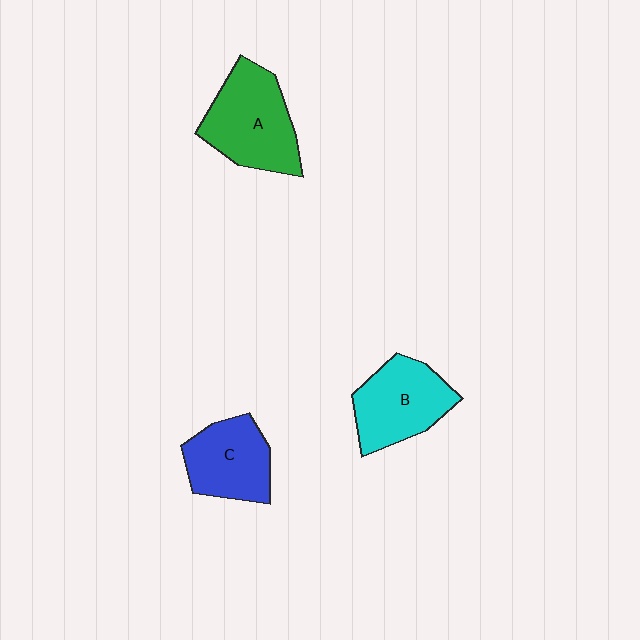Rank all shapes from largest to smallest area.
From largest to smallest: A (green), B (cyan), C (blue).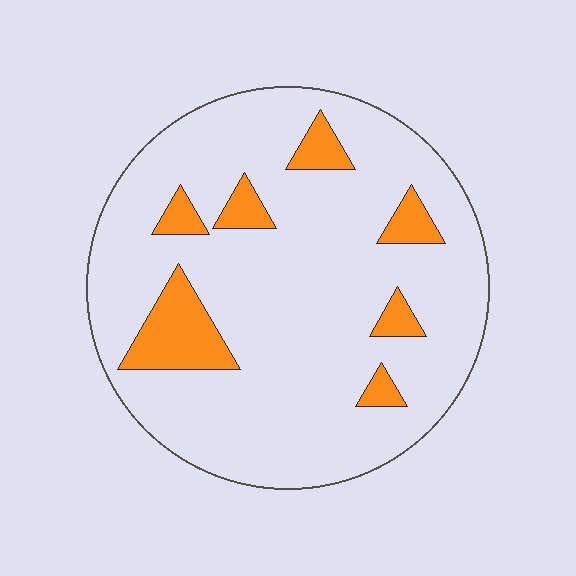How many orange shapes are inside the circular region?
7.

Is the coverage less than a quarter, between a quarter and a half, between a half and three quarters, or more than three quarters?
Less than a quarter.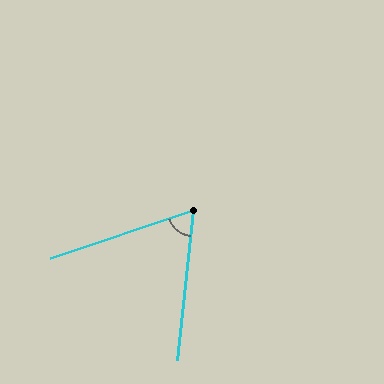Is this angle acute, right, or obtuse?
It is acute.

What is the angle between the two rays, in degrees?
Approximately 66 degrees.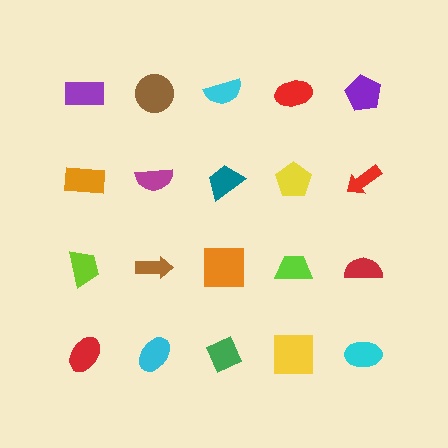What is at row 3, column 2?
A brown arrow.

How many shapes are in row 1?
5 shapes.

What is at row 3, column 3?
An orange square.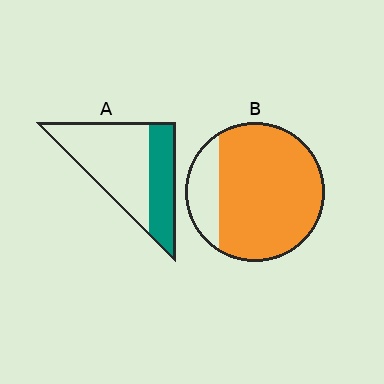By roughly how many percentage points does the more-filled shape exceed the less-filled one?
By roughly 45 percentage points (B over A).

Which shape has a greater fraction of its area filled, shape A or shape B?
Shape B.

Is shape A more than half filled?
No.